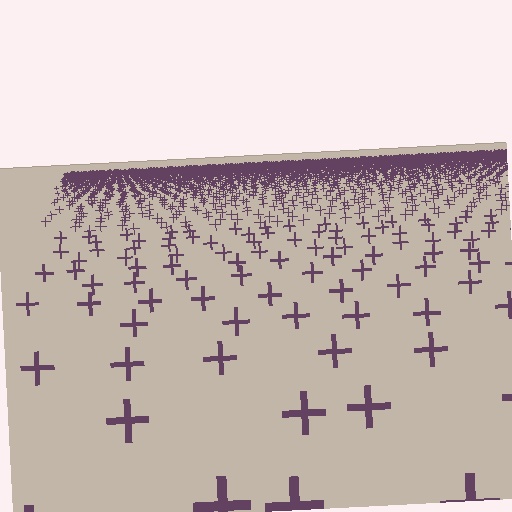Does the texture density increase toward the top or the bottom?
Density increases toward the top.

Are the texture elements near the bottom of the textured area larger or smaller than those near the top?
Larger. Near the bottom, elements are closer to the viewer and appear at a bigger on-screen size.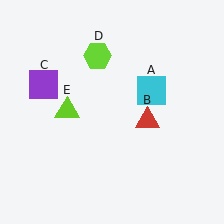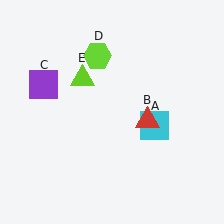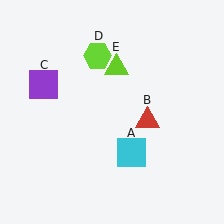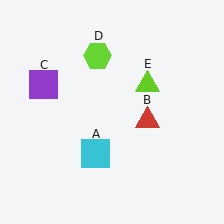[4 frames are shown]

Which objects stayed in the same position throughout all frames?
Red triangle (object B) and purple square (object C) and lime hexagon (object D) remained stationary.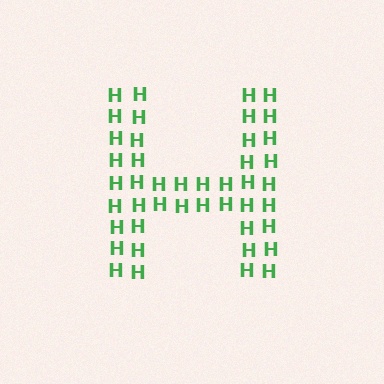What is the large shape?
The large shape is the letter H.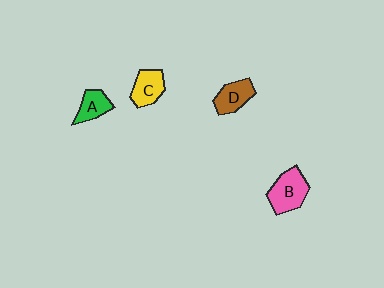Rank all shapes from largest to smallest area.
From largest to smallest: B (pink), D (brown), C (yellow), A (green).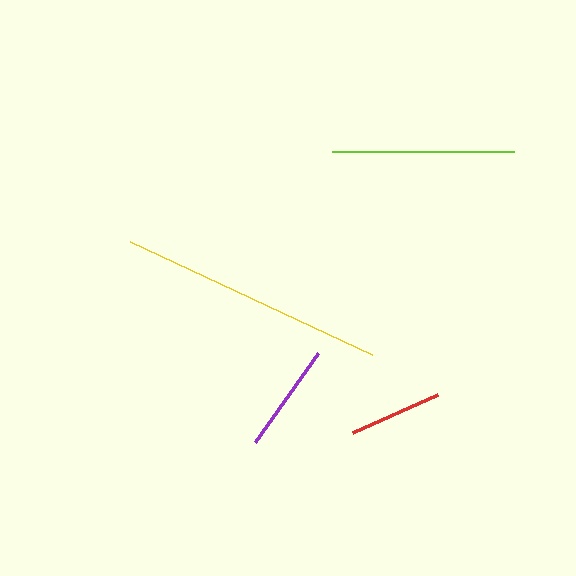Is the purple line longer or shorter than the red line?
The purple line is longer than the red line.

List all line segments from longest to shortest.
From longest to shortest: yellow, lime, purple, red.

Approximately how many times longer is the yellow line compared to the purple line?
The yellow line is approximately 2.5 times the length of the purple line.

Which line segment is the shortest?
The red line is the shortest at approximately 93 pixels.